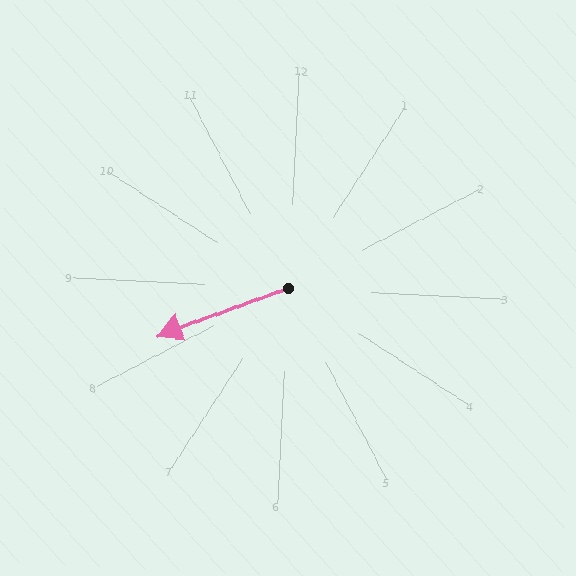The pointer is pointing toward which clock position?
Roughly 8 o'clock.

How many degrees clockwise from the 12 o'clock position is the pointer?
Approximately 247 degrees.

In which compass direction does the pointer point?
Southwest.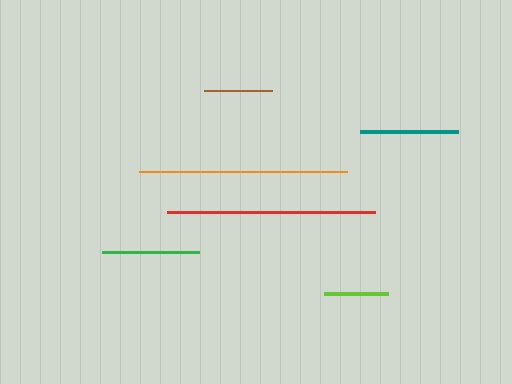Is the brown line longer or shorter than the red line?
The red line is longer than the brown line.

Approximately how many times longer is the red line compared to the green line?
The red line is approximately 2.1 times the length of the green line.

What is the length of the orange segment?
The orange segment is approximately 209 pixels long.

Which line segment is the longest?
The orange line is the longest at approximately 209 pixels.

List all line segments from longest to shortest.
From longest to shortest: orange, red, teal, green, brown, lime.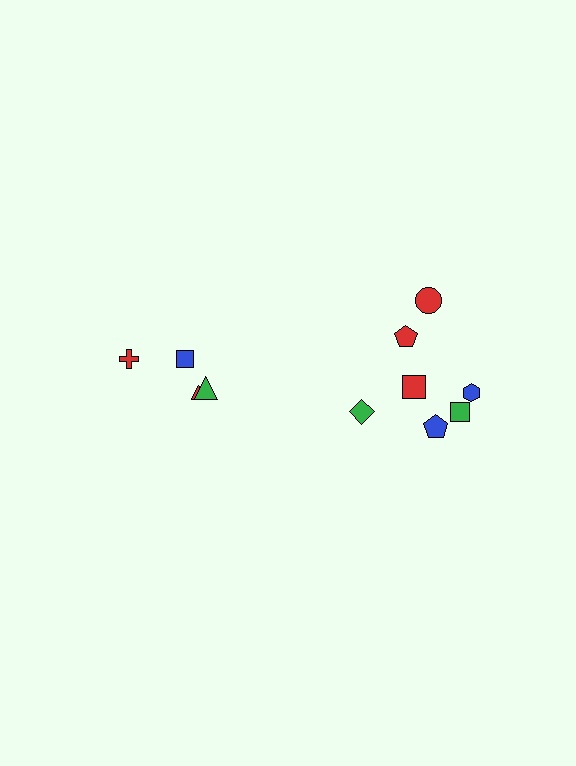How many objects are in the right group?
There are 8 objects.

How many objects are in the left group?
There are 4 objects.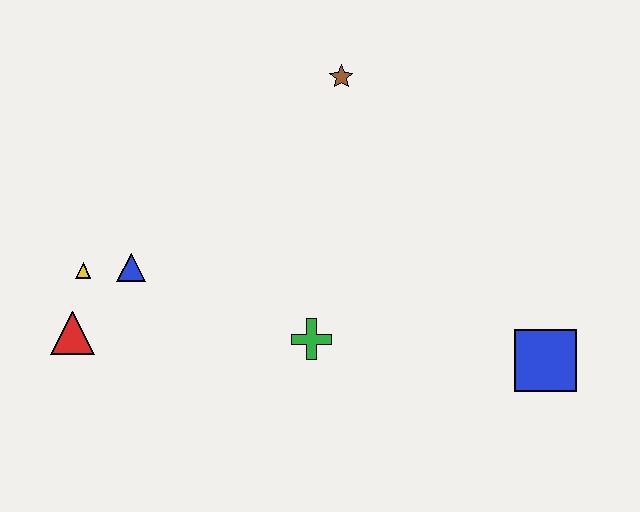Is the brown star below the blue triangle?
No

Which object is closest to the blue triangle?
The yellow triangle is closest to the blue triangle.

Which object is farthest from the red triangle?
The blue square is farthest from the red triangle.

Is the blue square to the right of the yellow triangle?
Yes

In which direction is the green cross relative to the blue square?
The green cross is to the left of the blue square.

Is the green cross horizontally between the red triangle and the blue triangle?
No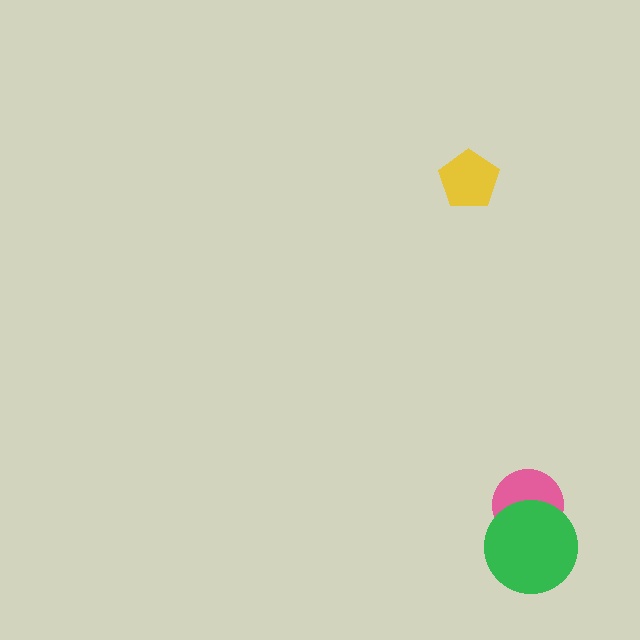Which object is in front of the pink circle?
The green circle is in front of the pink circle.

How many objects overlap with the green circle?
1 object overlaps with the green circle.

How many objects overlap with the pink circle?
1 object overlaps with the pink circle.